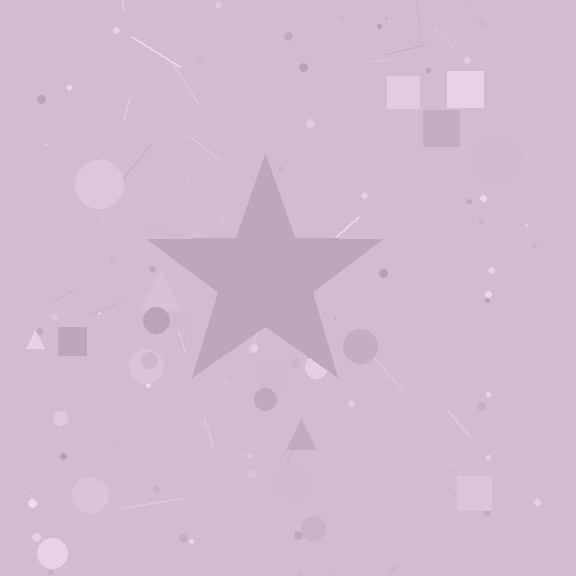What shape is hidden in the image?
A star is hidden in the image.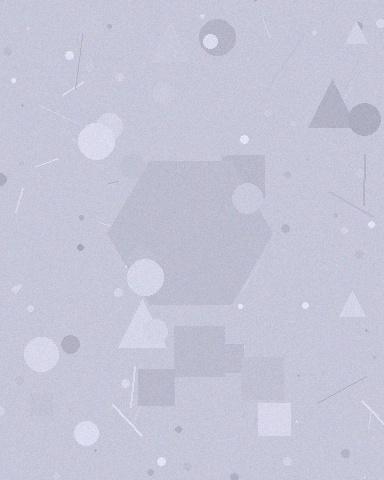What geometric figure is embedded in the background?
A hexagon is embedded in the background.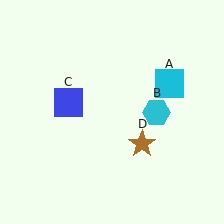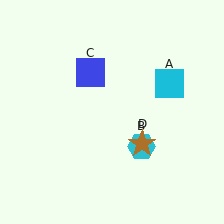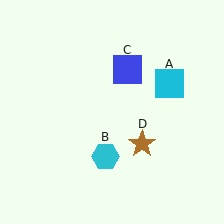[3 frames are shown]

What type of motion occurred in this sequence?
The cyan hexagon (object B), blue square (object C) rotated clockwise around the center of the scene.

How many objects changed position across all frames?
2 objects changed position: cyan hexagon (object B), blue square (object C).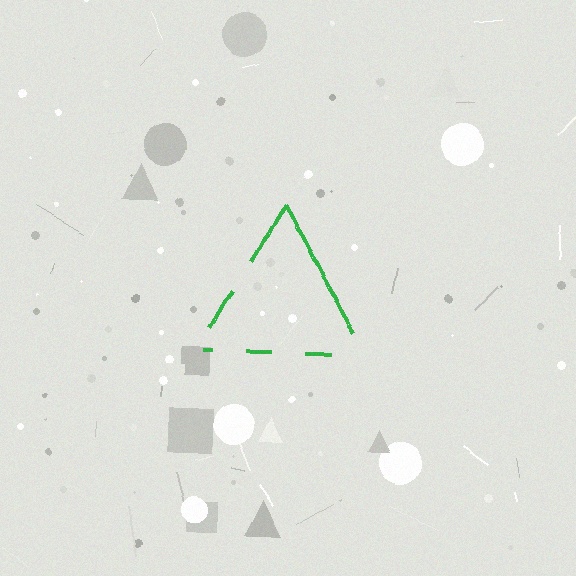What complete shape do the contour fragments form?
The contour fragments form a triangle.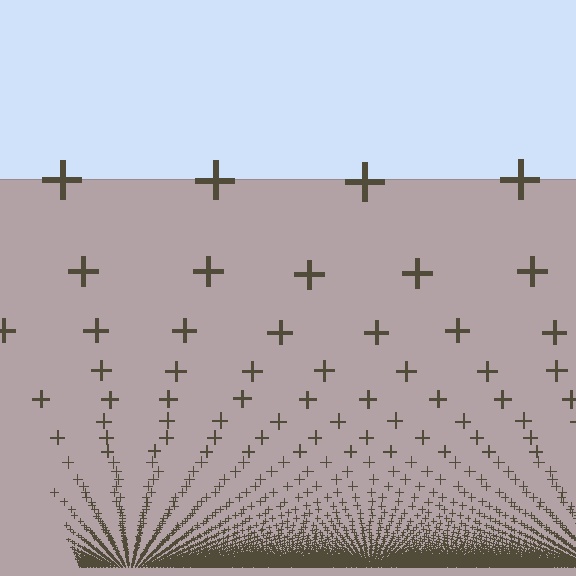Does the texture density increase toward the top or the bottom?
Density increases toward the bottom.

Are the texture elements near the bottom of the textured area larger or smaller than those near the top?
Smaller. The gradient is inverted — elements near the bottom are smaller and denser.